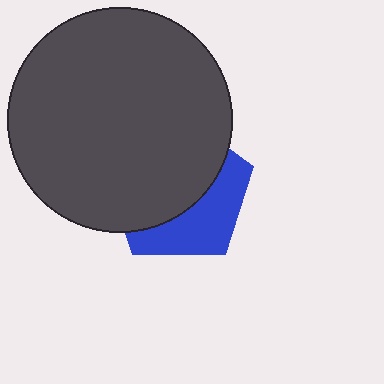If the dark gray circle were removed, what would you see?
You would see the complete blue pentagon.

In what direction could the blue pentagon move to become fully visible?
The blue pentagon could move toward the lower-right. That would shift it out from behind the dark gray circle entirely.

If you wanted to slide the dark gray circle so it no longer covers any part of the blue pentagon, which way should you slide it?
Slide it toward the upper-left — that is the most direct way to separate the two shapes.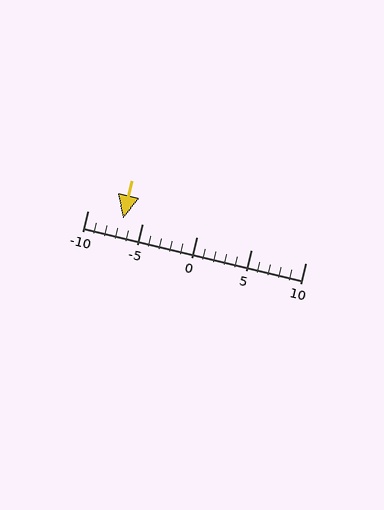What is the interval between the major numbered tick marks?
The major tick marks are spaced 5 units apart.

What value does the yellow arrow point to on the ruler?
The yellow arrow points to approximately -7.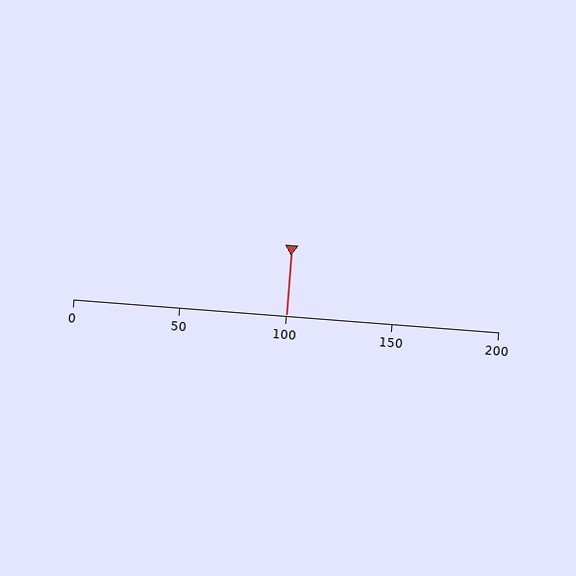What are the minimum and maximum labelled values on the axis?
The axis runs from 0 to 200.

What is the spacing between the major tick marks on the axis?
The major ticks are spaced 50 apart.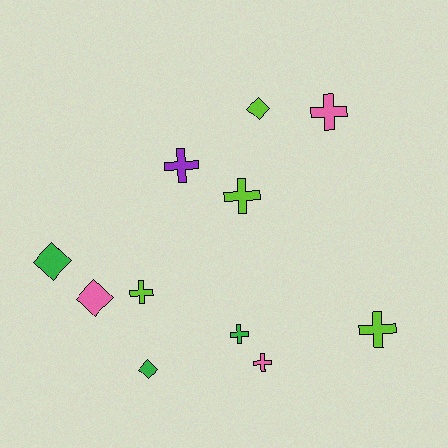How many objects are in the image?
There are 11 objects.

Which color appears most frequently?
Lime, with 4 objects.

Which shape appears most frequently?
Cross, with 7 objects.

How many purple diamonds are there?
There are no purple diamonds.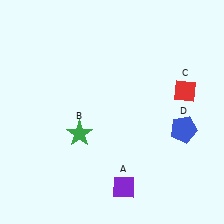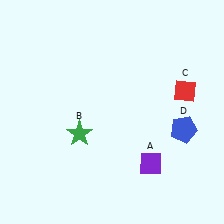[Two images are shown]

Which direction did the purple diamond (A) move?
The purple diamond (A) moved right.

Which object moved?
The purple diamond (A) moved right.